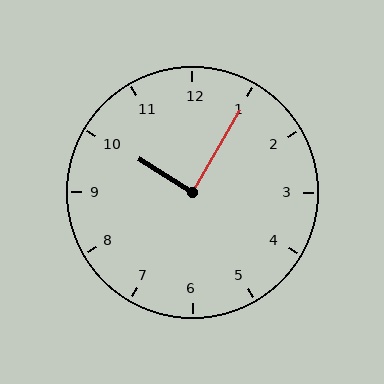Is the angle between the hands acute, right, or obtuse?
It is right.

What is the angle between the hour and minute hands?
Approximately 88 degrees.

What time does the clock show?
10:05.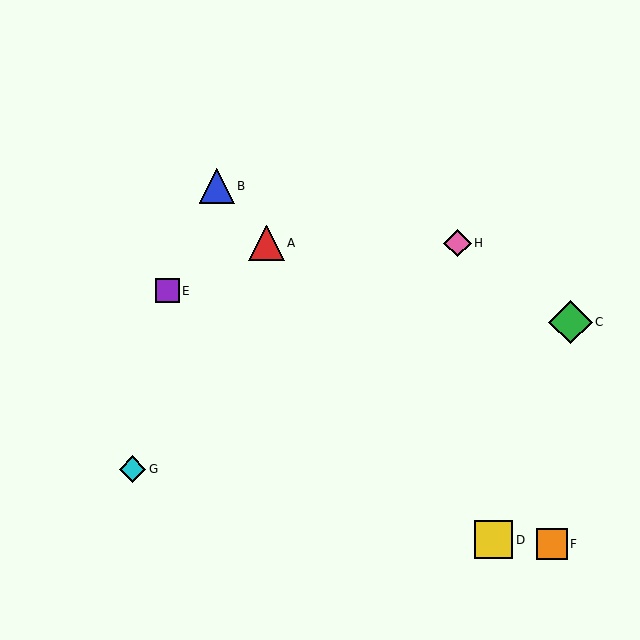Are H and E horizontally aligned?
No, H is at y≈243 and E is at y≈291.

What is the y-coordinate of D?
Object D is at y≈540.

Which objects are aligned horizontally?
Objects A, H are aligned horizontally.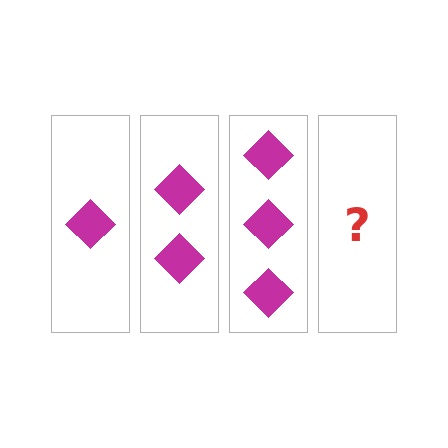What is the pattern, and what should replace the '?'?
The pattern is that each step adds one more diamond. The '?' should be 4 diamonds.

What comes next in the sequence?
The next element should be 4 diamonds.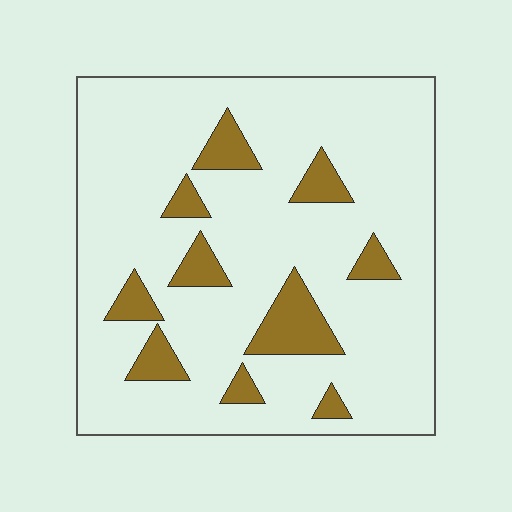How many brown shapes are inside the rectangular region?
10.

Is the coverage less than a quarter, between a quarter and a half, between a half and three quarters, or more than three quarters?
Less than a quarter.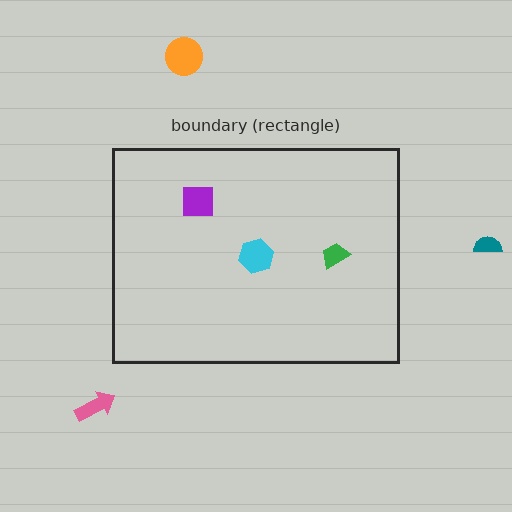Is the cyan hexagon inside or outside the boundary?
Inside.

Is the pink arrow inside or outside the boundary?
Outside.